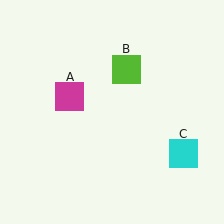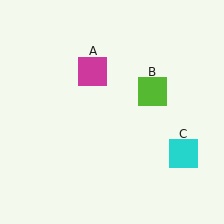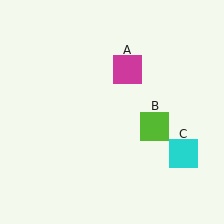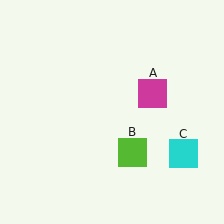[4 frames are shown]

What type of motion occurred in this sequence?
The magenta square (object A), lime square (object B) rotated clockwise around the center of the scene.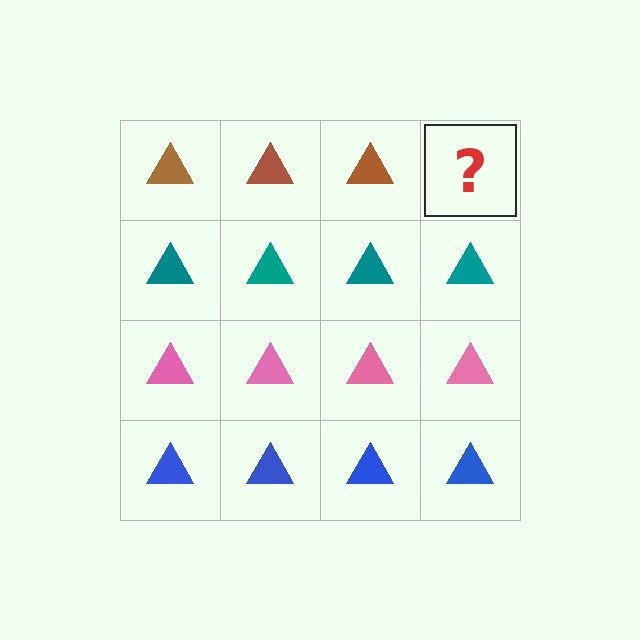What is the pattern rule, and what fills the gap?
The rule is that each row has a consistent color. The gap should be filled with a brown triangle.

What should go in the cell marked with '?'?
The missing cell should contain a brown triangle.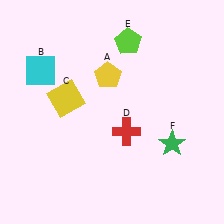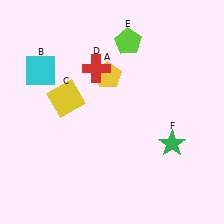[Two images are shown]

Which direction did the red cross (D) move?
The red cross (D) moved up.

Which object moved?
The red cross (D) moved up.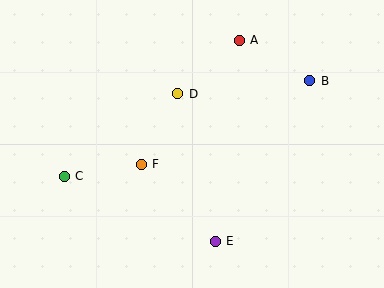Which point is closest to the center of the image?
Point D at (178, 94) is closest to the center.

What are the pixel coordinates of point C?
Point C is at (64, 176).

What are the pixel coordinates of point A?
Point A is at (239, 40).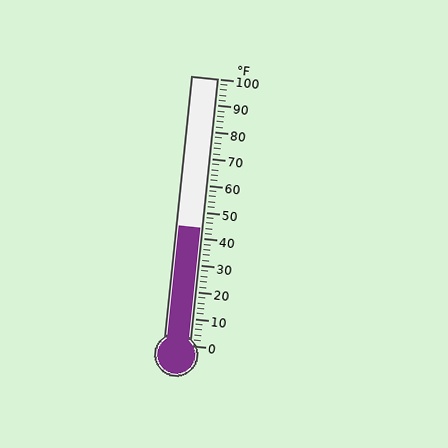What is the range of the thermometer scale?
The thermometer scale ranges from 0°F to 100°F.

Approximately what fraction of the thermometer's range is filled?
The thermometer is filled to approximately 45% of its range.